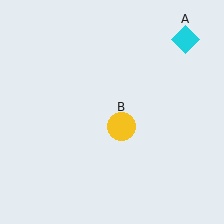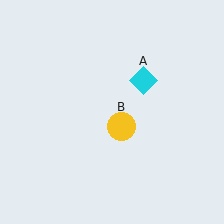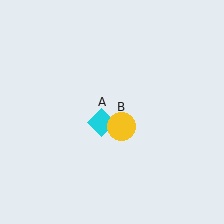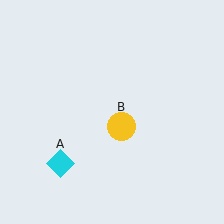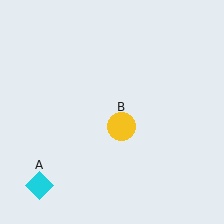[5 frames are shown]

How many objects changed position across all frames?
1 object changed position: cyan diamond (object A).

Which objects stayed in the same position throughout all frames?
Yellow circle (object B) remained stationary.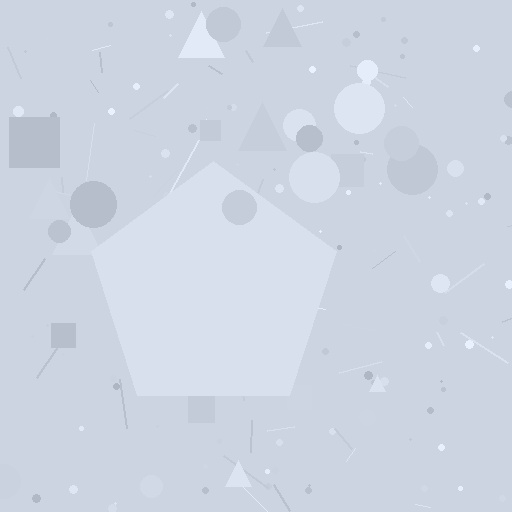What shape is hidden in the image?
A pentagon is hidden in the image.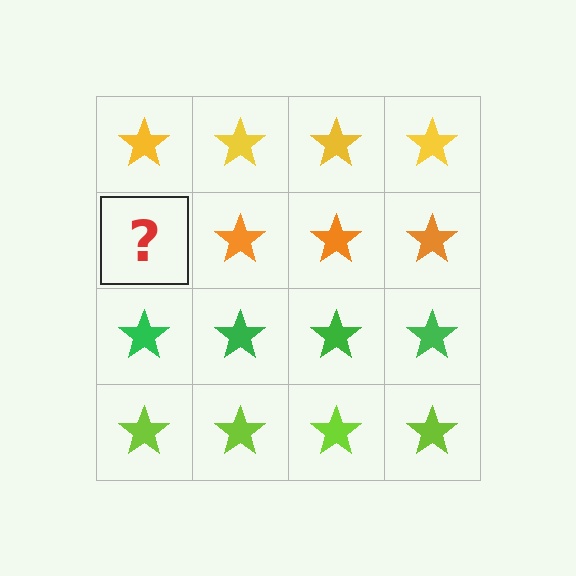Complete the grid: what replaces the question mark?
The question mark should be replaced with an orange star.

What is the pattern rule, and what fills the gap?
The rule is that each row has a consistent color. The gap should be filled with an orange star.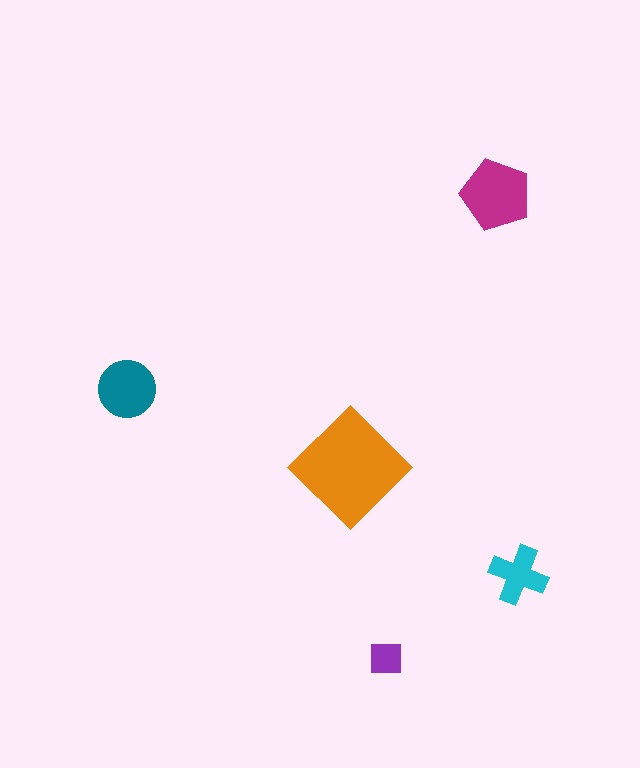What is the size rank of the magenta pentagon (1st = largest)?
2nd.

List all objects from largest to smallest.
The orange diamond, the magenta pentagon, the teal circle, the cyan cross, the purple square.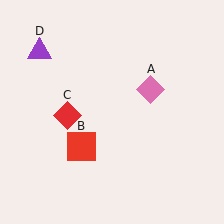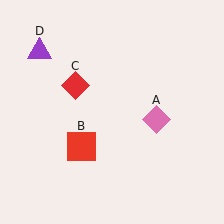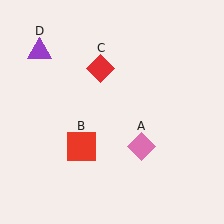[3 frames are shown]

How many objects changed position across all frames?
2 objects changed position: pink diamond (object A), red diamond (object C).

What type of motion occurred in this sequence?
The pink diamond (object A), red diamond (object C) rotated clockwise around the center of the scene.